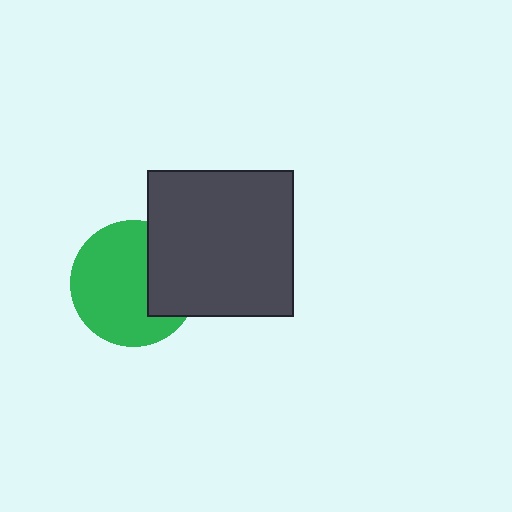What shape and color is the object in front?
The object in front is a dark gray square.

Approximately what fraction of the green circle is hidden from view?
Roughly 30% of the green circle is hidden behind the dark gray square.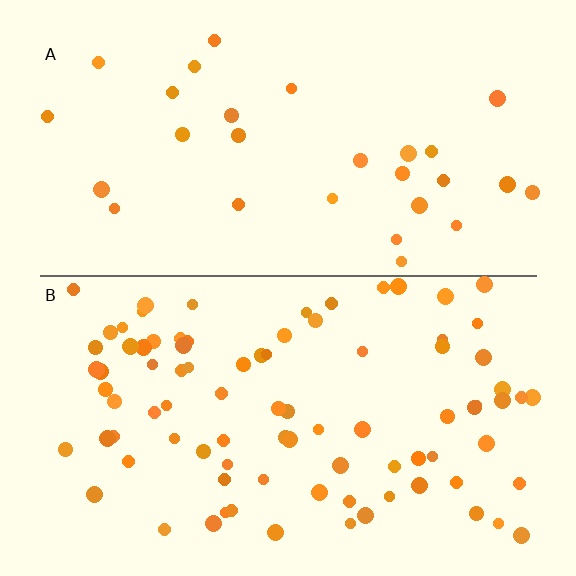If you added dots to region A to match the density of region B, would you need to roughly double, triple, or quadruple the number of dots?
Approximately triple.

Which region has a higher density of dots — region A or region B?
B (the bottom).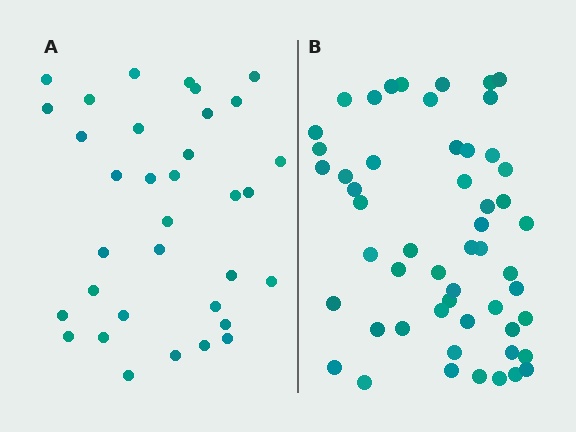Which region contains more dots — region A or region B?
Region B (the right region) has more dots.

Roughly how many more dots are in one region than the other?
Region B has approximately 20 more dots than region A.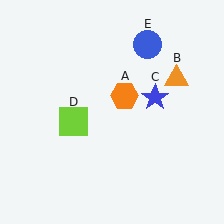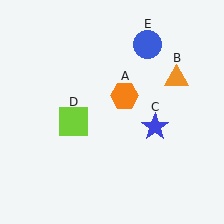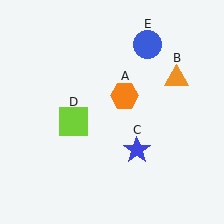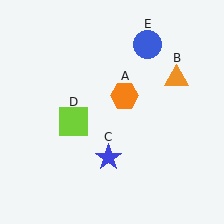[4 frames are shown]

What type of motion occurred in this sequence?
The blue star (object C) rotated clockwise around the center of the scene.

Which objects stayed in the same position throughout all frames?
Orange hexagon (object A) and orange triangle (object B) and lime square (object D) and blue circle (object E) remained stationary.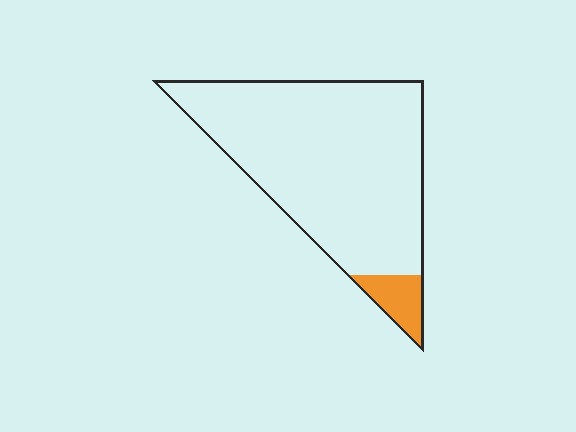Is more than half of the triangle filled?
No.